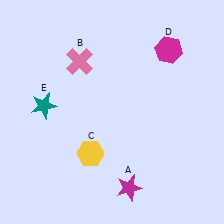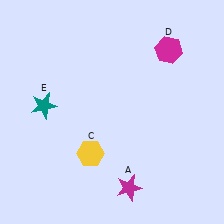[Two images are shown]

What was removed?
The pink cross (B) was removed in Image 2.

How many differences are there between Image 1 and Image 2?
There is 1 difference between the two images.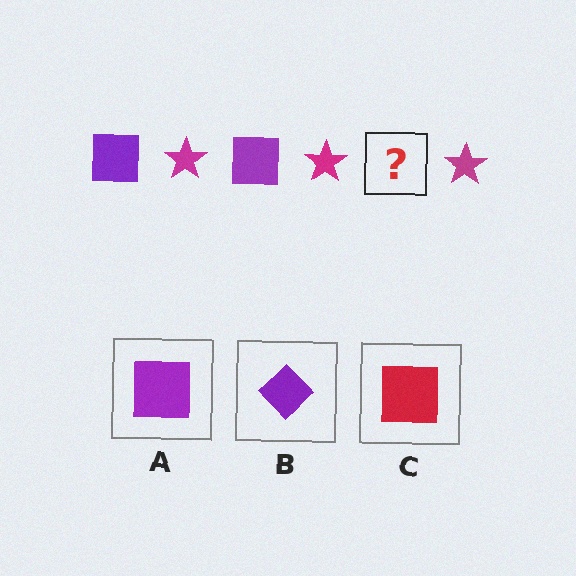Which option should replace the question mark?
Option A.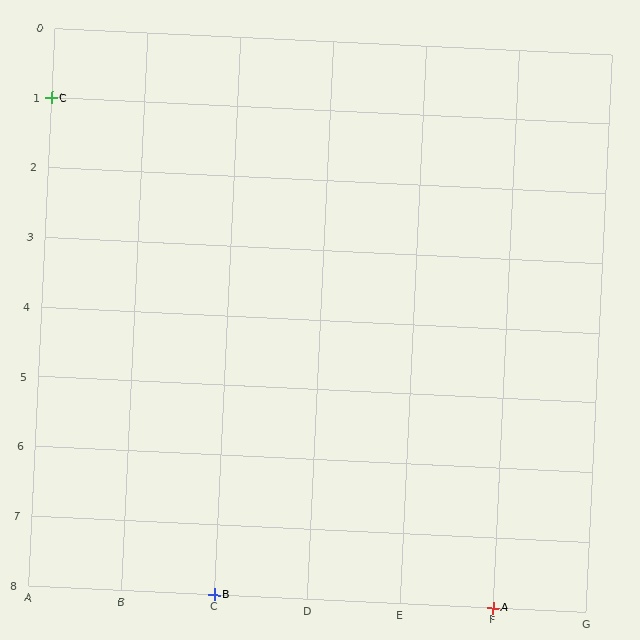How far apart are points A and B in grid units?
Points A and B are 3 columns apart.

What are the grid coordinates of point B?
Point B is at grid coordinates (C, 8).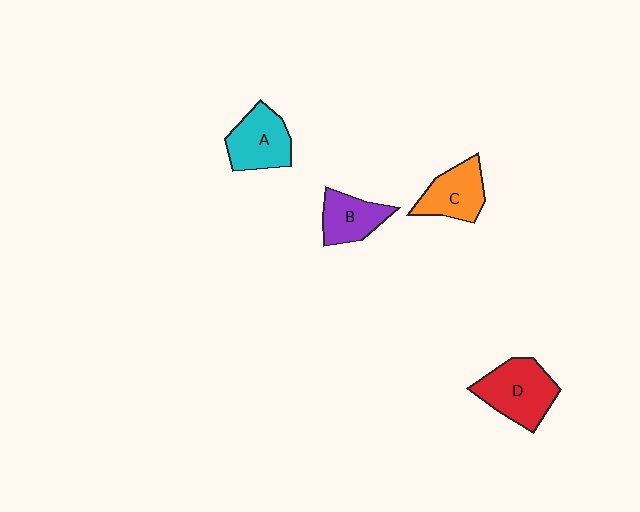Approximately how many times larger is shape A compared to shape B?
Approximately 1.2 times.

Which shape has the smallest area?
Shape B (purple).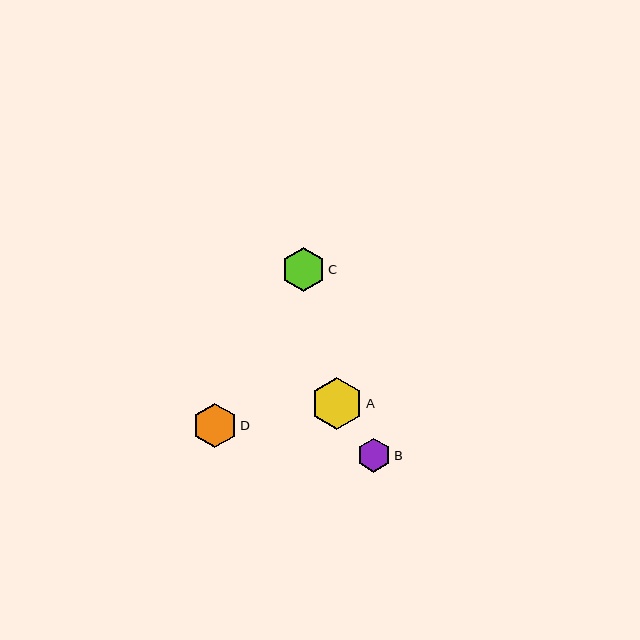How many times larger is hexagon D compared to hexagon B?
Hexagon D is approximately 1.3 times the size of hexagon B.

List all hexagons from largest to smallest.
From largest to smallest: A, D, C, B.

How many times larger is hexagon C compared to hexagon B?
Hexagon C is approximately 1.3 times the size of hexagon B.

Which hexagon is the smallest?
Hexagon B is the smallest with a size of approximately 34 pixels.